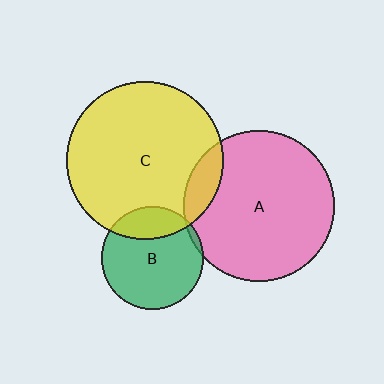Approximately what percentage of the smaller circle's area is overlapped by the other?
Approximately 5%.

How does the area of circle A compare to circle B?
Approximately 2.2 times.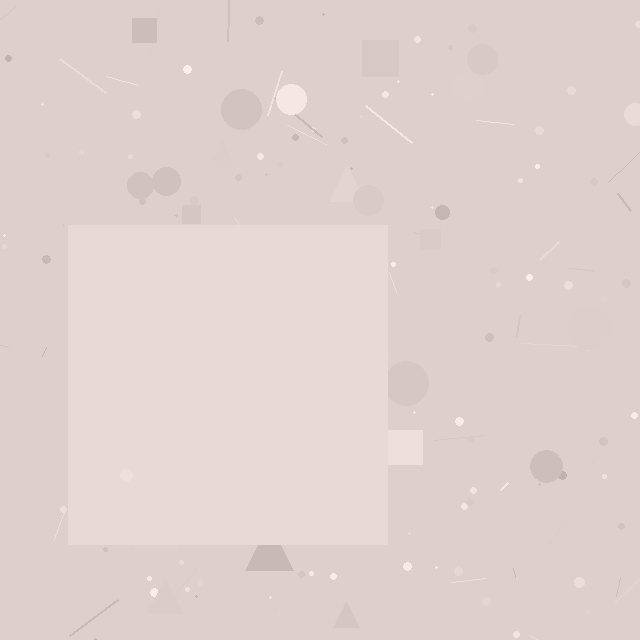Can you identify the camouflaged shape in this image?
The camouflaged shape is a square.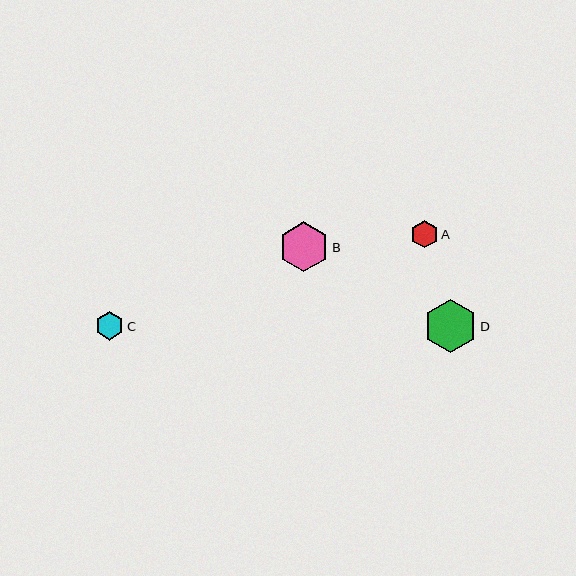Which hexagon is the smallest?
Hexagon A is the smallest with a size of approximately 28 pixels.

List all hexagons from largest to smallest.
From largest to smallest: D, B, C, A.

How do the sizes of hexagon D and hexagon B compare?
Hexagon D and hexagon B are approximately the same size.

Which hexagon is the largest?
Hexagon D is the largest with a size of approximately 53 pixels.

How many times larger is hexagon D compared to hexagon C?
Hexagon D is approximately 1.9 times the size of hexagon C.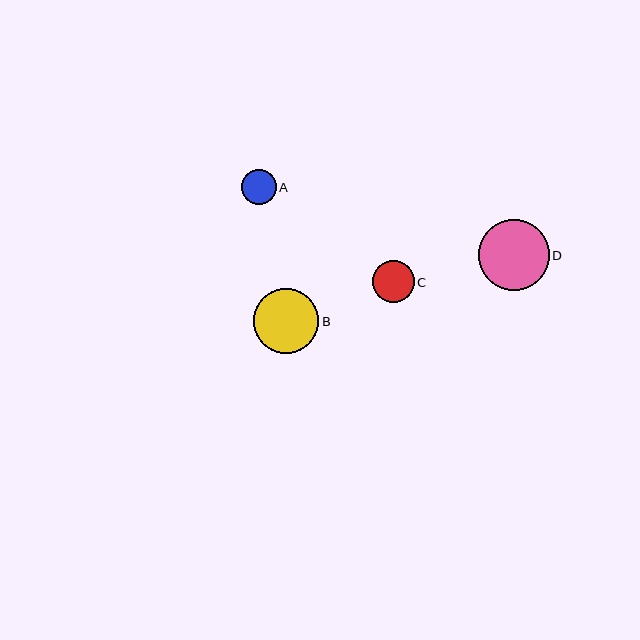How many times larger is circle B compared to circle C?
Circle B is approximately 1.6 times the size of circle C.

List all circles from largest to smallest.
From largest to smallest: D, B, C, A.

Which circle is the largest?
Circle D is the largest with a size of approximately 71 pixels.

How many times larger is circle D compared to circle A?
Circle D is approximately 2.0 times the size of circle A.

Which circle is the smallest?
Circle A is the smallest with a size of approximately 35 pixels.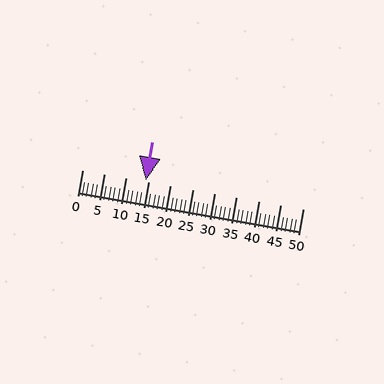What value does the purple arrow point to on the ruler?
The purple arrow points to approximately 14.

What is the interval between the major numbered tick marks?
The major tick marks are spaced 5 units apart.